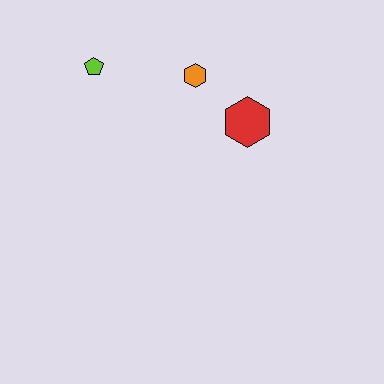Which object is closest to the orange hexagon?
The red hexagon is closest to the orange hexagon.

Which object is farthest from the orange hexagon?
The lime pentagon is farthest from the orange hexagon.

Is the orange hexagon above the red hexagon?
Yes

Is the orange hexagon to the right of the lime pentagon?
Yes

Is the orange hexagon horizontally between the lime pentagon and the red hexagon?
Yes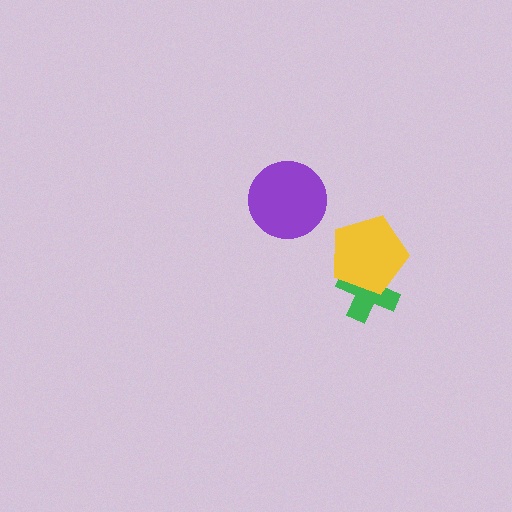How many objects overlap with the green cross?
1 object overlaps with the green cross.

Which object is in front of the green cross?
The yellow pentagon is in front of the green cross.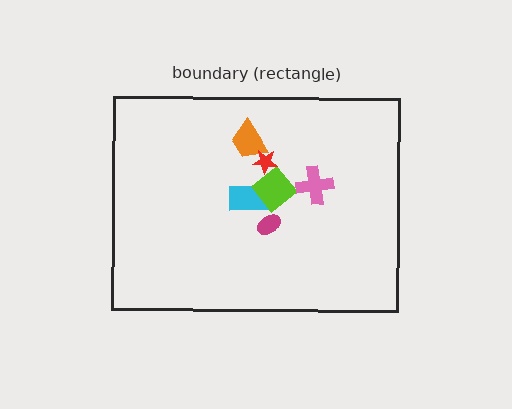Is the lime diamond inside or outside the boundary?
Inside.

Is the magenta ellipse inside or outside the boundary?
Inside.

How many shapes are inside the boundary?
6 inside, 0 outside.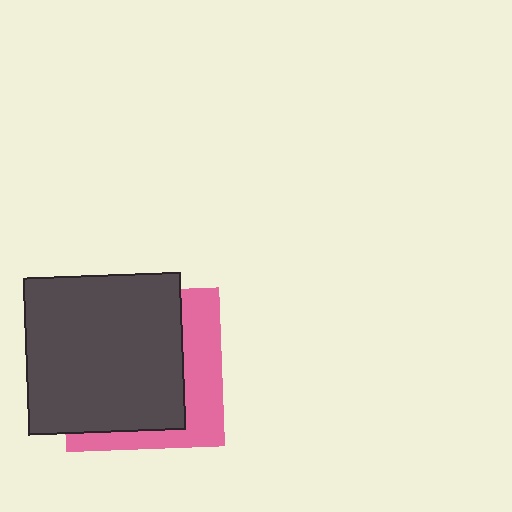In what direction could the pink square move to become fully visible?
The pink square could move right. That would shift it out from behind the dark gray square entirely.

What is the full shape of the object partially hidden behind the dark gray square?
The partially hidden object is a pink square.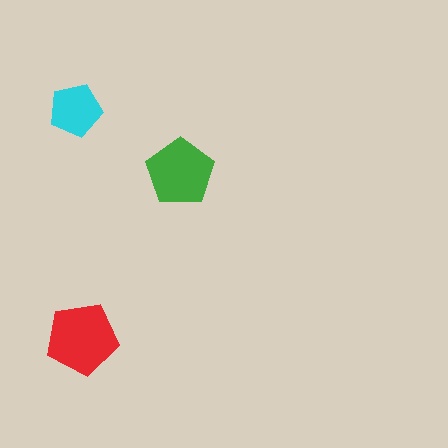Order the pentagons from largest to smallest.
the red one, the green one, the cyan one.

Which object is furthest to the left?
The cyan pentagon is leftmost.